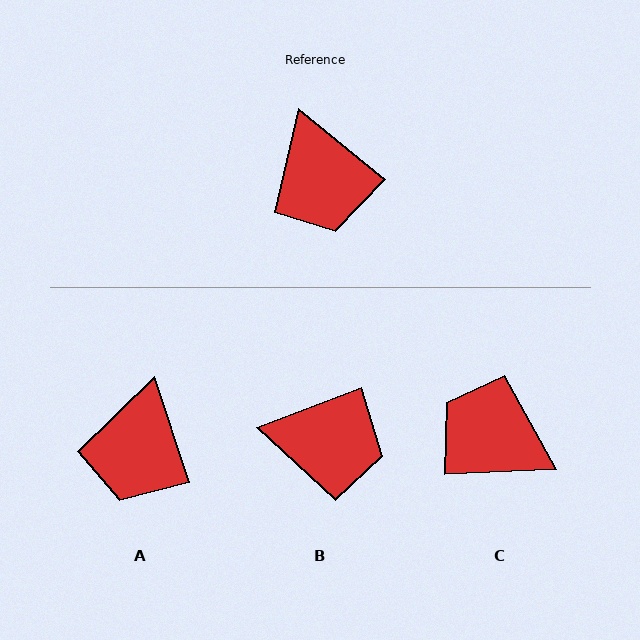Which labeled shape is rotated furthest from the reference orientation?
C, about 138 degrees away.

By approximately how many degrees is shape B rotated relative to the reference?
Approximately 60 degrees counter-clockwise.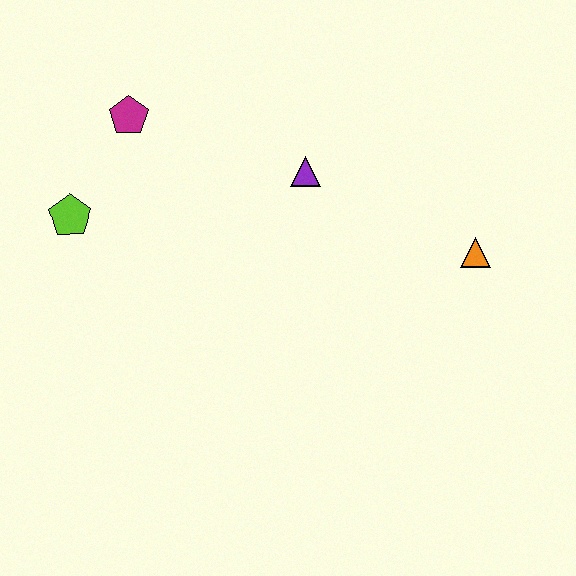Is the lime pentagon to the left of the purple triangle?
Yes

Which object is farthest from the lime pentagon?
The orange triangle is farthest from the lime pentagon.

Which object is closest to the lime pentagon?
The magenta pentagon is closest to the lime pentagon.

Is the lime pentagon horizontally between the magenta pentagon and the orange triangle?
No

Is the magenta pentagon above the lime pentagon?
Yes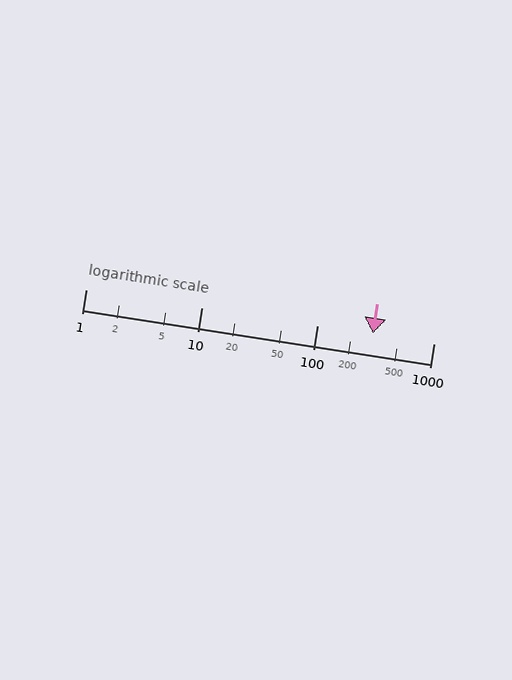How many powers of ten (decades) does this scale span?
The scale spans 3 decades, from 1 to 1000.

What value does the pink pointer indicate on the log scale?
The pointer indicates approximately 300.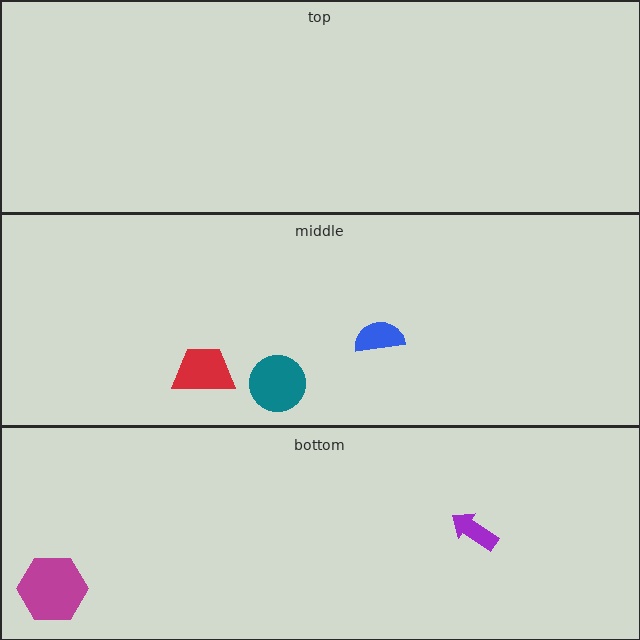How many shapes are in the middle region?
3.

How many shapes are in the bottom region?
2.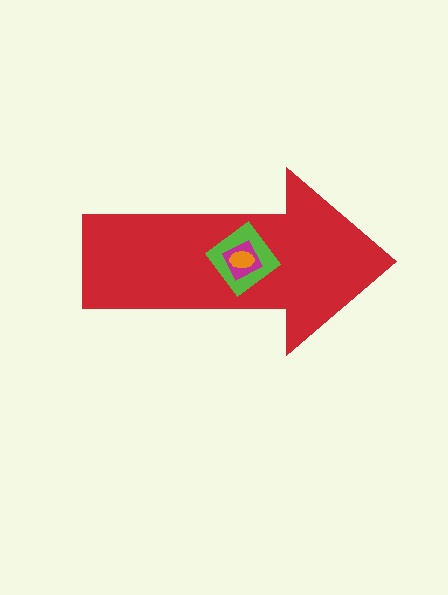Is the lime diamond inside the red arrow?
Yes.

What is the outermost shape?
The red arrow.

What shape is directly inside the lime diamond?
The magenta diamond.